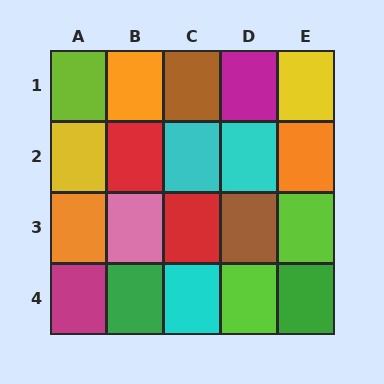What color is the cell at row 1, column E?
Yellow.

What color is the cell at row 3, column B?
Pink.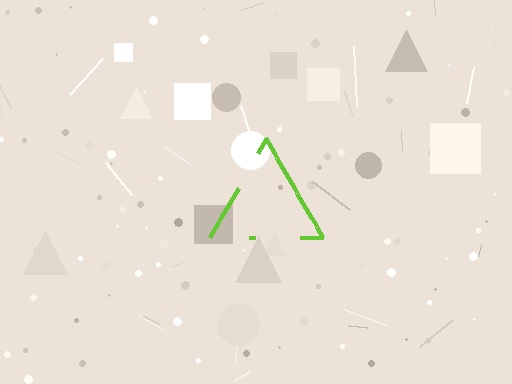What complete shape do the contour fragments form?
The contour fragments form a triangle.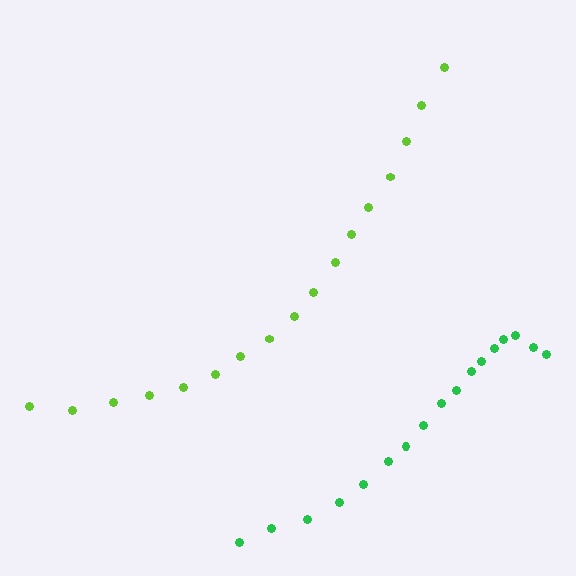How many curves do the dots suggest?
There are 2 distinct paths.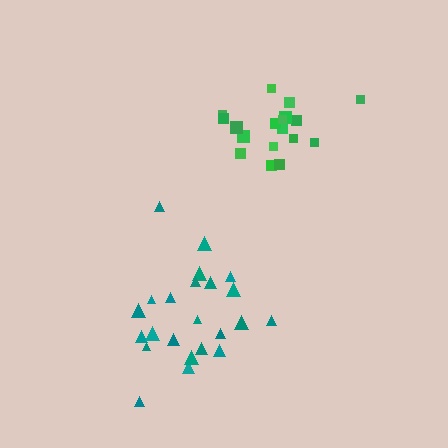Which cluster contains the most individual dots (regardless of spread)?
Teal (23).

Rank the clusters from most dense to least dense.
green, teal.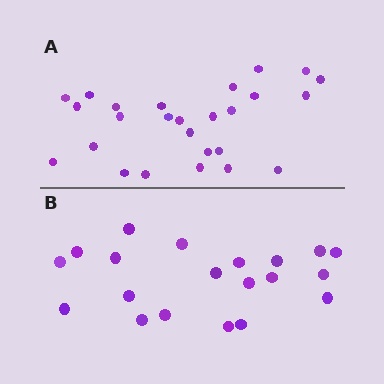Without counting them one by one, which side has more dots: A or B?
Region A (the top region) has more dots.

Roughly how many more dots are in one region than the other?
Region A has about 6 more dots than region B.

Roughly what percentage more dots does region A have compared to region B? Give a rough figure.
About 30% more.